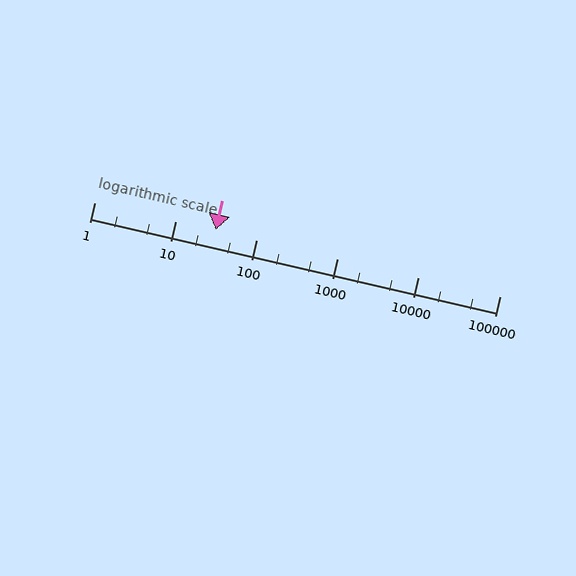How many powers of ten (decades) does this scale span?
The scale spans 5 decades, from 1 to 100000.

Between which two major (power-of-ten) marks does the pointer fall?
The pointer is between 10 and 100.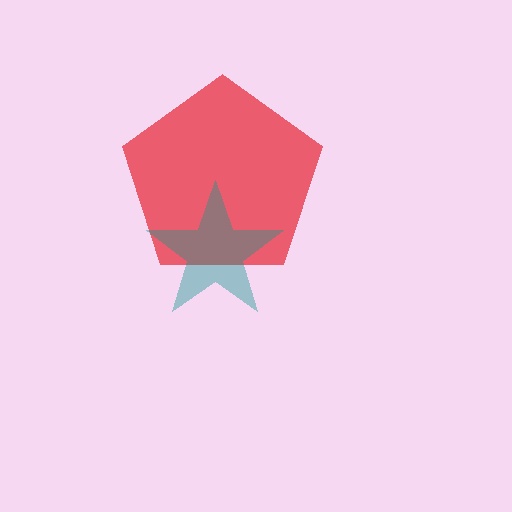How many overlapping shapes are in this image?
There are 2 overlapping shapes in the image.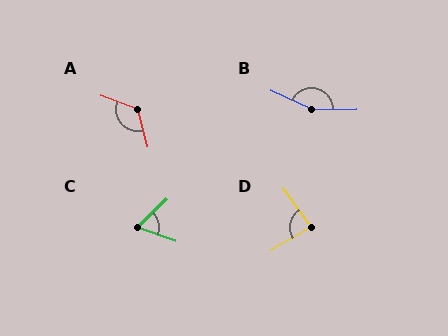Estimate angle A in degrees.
Approximately 125 degrees.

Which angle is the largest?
B, at approximately 155 degrees.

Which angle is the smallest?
C, at approximately 63 degrees.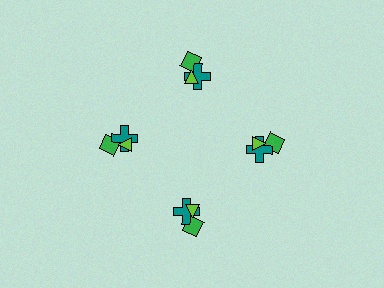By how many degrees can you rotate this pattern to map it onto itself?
The pattern maps onto itself every 90 degrees of rotation.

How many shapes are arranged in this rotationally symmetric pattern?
There are 12 shapes, arranged in 4 groups of 3.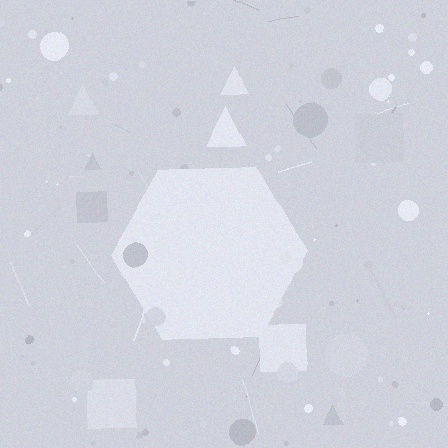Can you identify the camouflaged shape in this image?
The camouflaged shape is a hexagon.